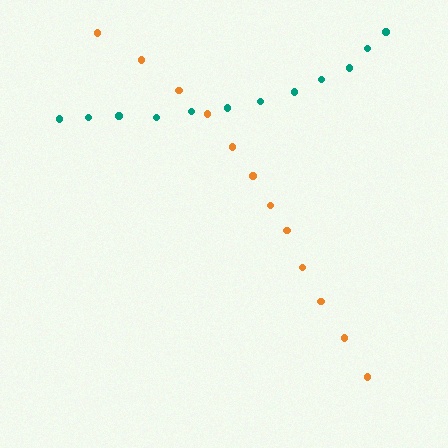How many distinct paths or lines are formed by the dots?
There are 2 distinct paths.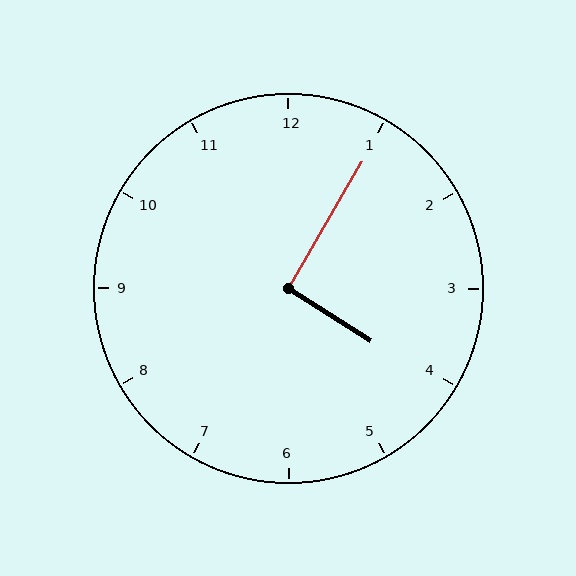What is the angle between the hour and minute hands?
Approximately 92 degrees.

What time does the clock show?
4:05.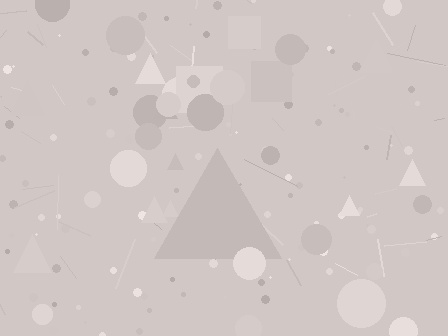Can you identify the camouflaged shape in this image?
The camouflaged shape is a triangle.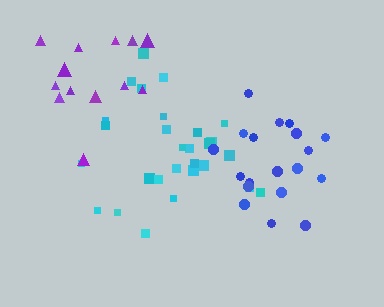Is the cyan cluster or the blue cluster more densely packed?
Cyan.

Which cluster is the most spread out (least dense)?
Purple.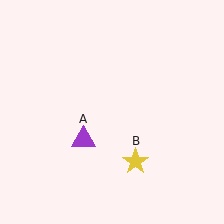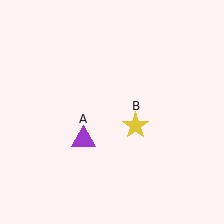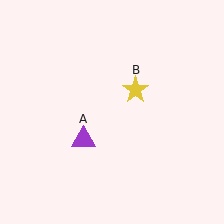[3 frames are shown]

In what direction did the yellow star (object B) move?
The yellow star (object B) moved up.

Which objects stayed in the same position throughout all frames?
Purple triangle (object A) remained stationary.